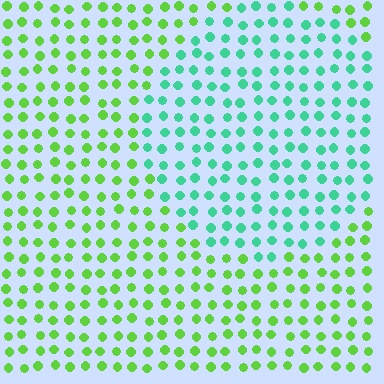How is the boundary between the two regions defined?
The boundary is defined purely by a slight shift in hue (about 50 degrees). Spacing, size, and orientation are identical on both sides.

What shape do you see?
I see a circle.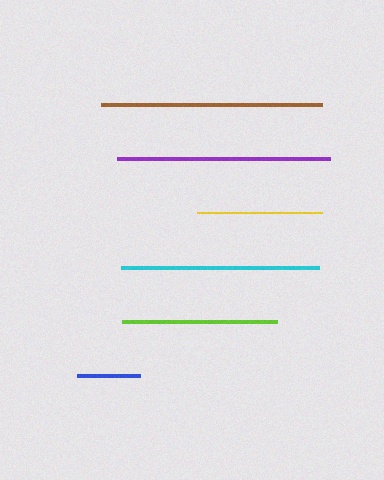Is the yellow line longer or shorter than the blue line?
The yellow line is longer than the blue line.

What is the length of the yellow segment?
The yellow segment is approximately 126 pixels long.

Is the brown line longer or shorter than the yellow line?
The brown line is longer than the yellow line.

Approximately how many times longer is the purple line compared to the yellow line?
The purple line is approximately 1.7 times the length of the yellow line.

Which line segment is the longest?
The brown line is the longest at approximately 221 pixels.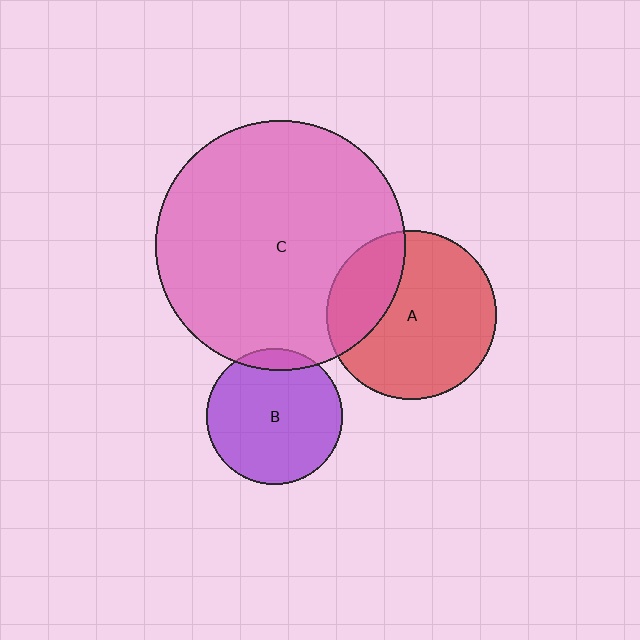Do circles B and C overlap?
Yes.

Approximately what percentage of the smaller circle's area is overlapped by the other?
Approximately 10%.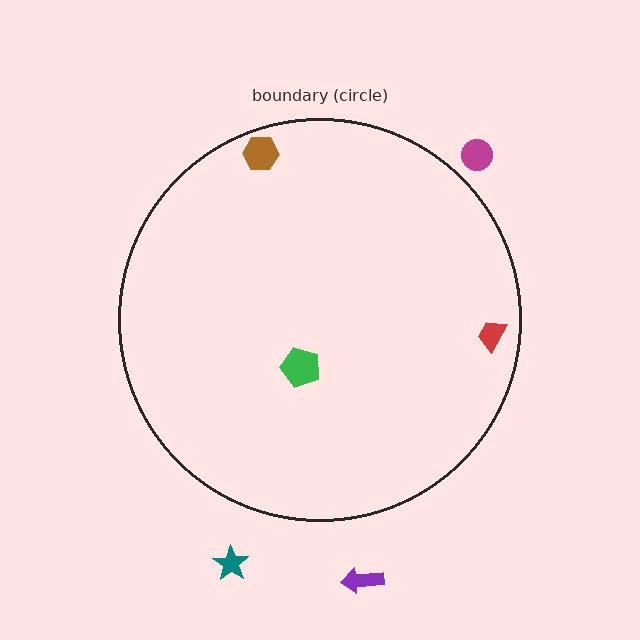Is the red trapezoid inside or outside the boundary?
Inside.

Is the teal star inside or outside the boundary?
Outside.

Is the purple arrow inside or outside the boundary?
Outside.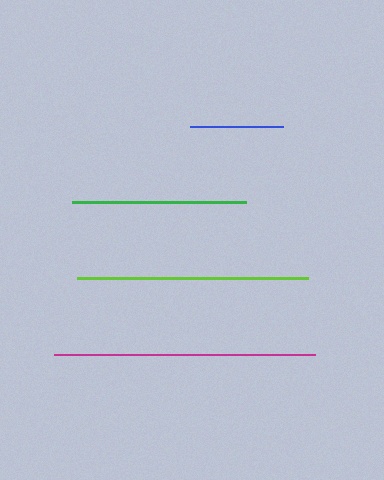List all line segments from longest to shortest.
From longest to shortest: magenta, lime, green, blue.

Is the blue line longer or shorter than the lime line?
The lime line is longer than the blue line.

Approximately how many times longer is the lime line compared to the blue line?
The lime line is approximately 2.5 times the length of the blue line.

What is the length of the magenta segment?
The magenta segment is approximately 262 pixels long.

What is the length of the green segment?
The green segment is approximately 175 pixels long.